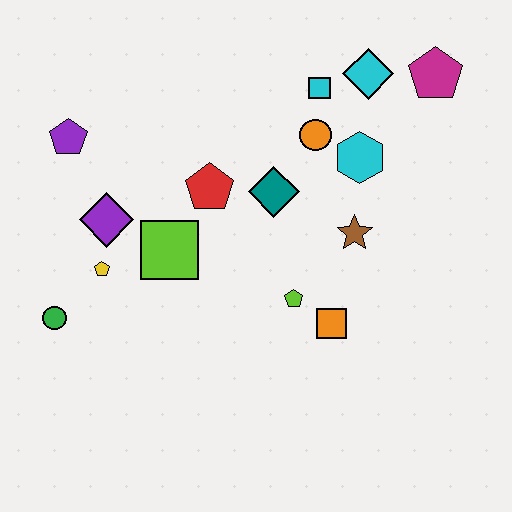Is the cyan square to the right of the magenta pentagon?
No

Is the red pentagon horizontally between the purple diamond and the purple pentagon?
No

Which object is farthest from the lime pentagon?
The purple pentagon is farthest from the lime pentagon.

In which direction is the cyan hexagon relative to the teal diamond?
The cyan hexagon is to the right of the teal diamond.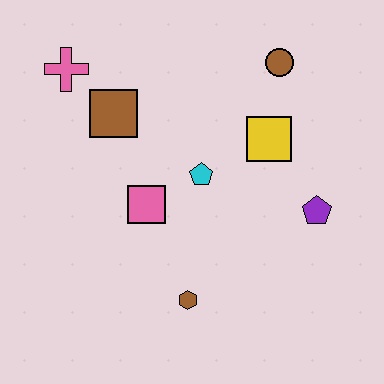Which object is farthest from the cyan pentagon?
The pink cross is farthest from the cyan pentagon.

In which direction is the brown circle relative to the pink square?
The brown circle is above the pink square.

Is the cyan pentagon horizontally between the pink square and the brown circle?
Yes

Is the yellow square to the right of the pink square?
Yes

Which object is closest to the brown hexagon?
The pink square is closest to the brown hexagon.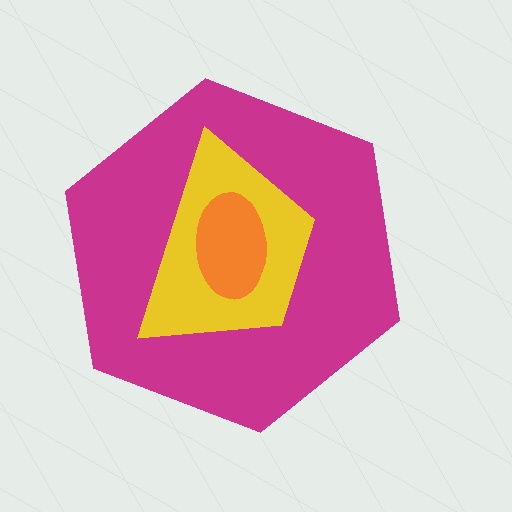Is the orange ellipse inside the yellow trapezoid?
Yes.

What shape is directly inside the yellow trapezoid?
The orange ellipse.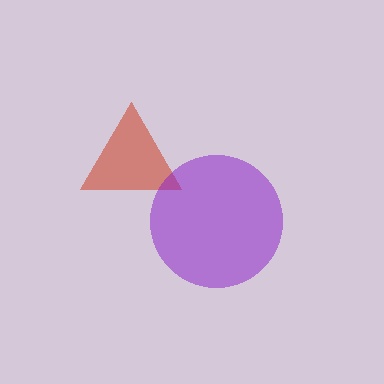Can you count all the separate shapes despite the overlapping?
Yes, there are 2 separate shapes.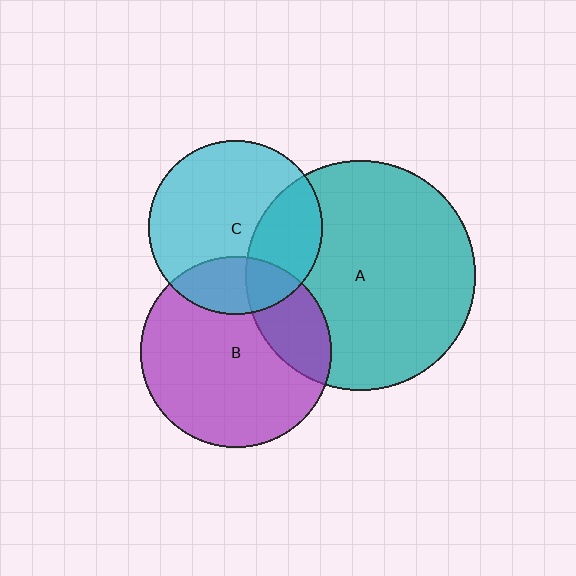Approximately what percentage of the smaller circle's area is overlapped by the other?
Approximately 25%.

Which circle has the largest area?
Circle A (teal).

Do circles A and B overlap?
Yes.